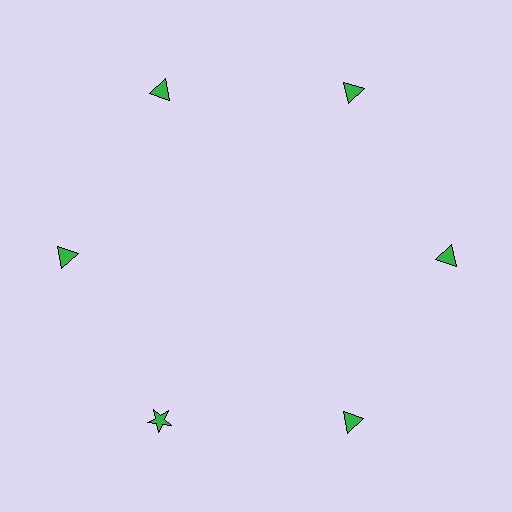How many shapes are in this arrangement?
There are 6 shapes arranged in a ring pattern.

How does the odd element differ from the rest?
It has a different shape: star instead of triangle.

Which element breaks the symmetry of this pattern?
The green star at roughly the 7 o'clock position breaks the symmetry. All other shapes are green triangles.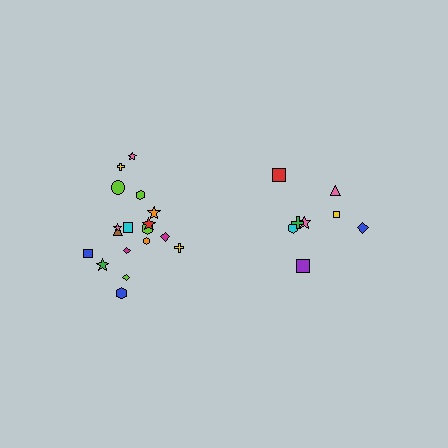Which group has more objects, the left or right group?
The left group.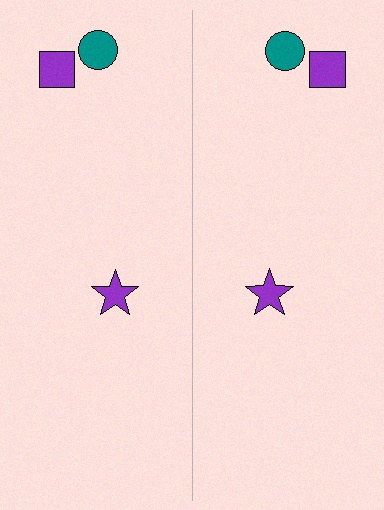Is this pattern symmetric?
Yes, this pattern has bilateral (reflection) symmetry.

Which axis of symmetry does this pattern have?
The pattern has a vertical axis of symmetry running through the center of the image.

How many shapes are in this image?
There are 6 shapes in this image.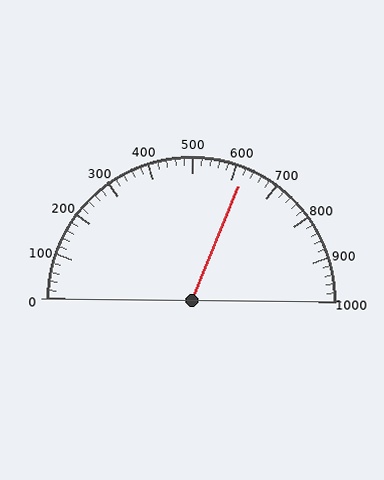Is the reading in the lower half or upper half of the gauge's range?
The reading is in the upper half of the range (0 to 1000).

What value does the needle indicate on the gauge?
The needle indicates approximately 620.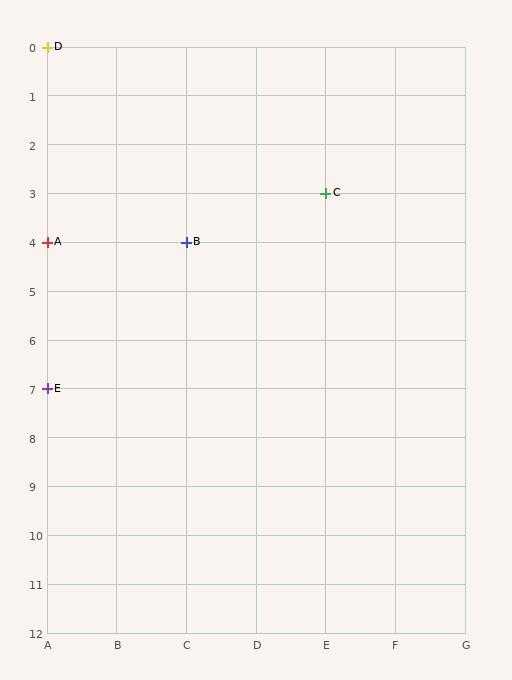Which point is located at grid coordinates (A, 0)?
Point D is at (A, 0).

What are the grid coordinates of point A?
Point A is at grid coordinates (A, 4).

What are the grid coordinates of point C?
Point C is at grid coordinates (E, 3).